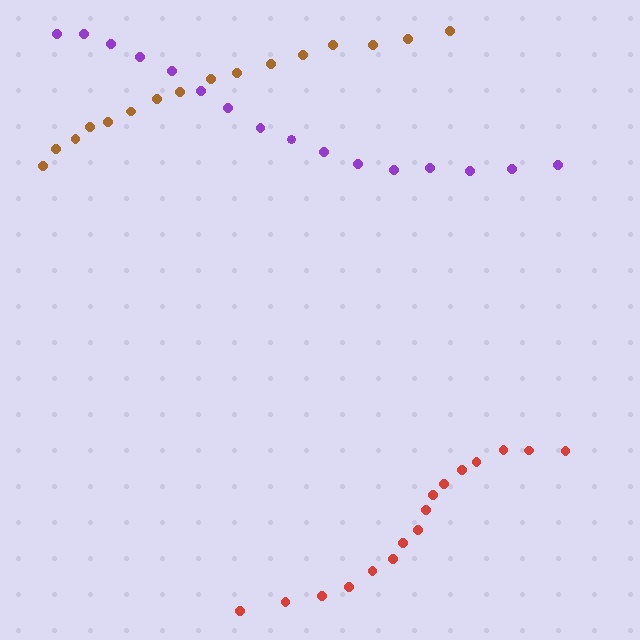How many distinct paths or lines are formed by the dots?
There are 3 distinct paths.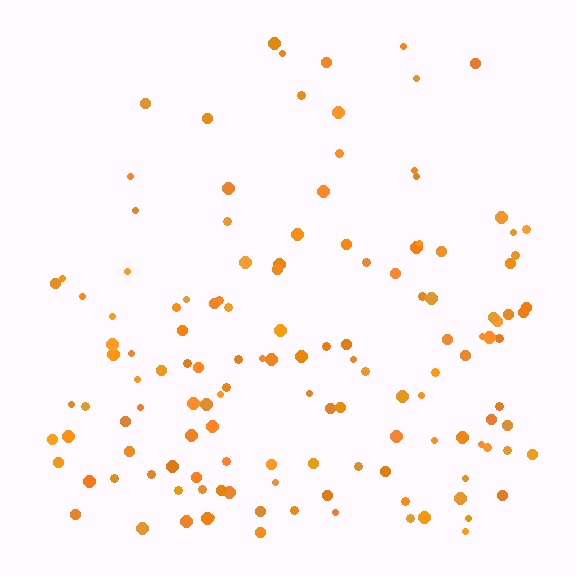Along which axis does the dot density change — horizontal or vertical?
Vertical.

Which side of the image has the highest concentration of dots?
The bottom.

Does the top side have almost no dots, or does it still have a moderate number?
Still a moderate number, just noticeably fewer than the bottom.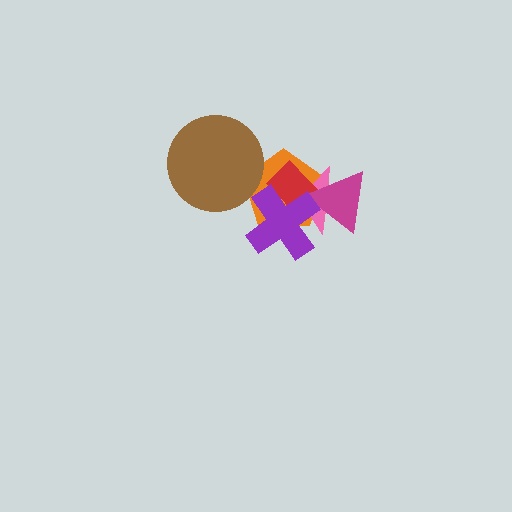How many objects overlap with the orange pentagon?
5 objects overlap with the orange pentagon.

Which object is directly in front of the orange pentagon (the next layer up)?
The pink star is directly in front of the orange pentagon.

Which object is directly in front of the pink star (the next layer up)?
The red rectangle is directly in front of the pink star.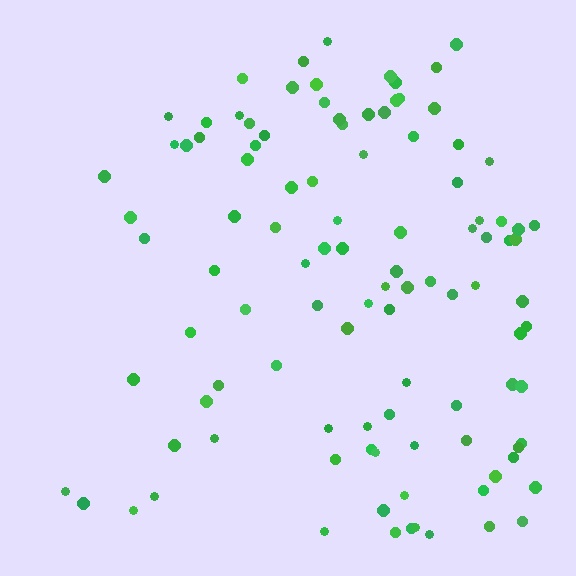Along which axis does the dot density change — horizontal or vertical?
Horizontal.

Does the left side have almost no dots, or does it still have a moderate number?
Still a moderate number, just noticeably fewer than the right.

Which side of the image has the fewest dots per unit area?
The left.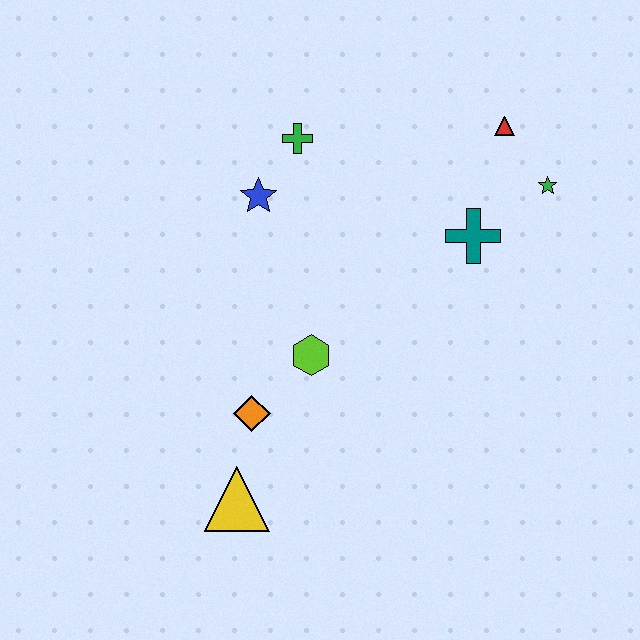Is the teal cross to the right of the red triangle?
No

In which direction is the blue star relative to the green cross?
The blue star is below the green cross.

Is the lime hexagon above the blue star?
No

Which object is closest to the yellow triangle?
The orange diamond is closest to the yellow triangle.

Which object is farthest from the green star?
The yellow triangle is farthest from the green star.